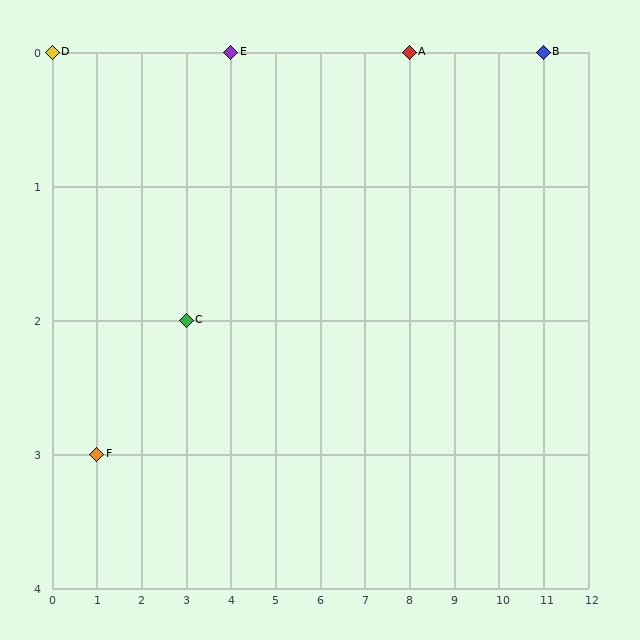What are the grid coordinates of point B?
Point B is at grid coordinates (11, 0).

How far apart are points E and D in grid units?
Points E and D are 4 columns apart.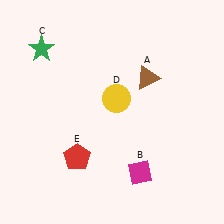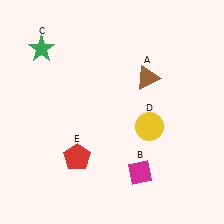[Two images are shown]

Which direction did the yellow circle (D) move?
The yellow circle (D) moved right.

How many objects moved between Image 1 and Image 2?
1 object moved between the two images.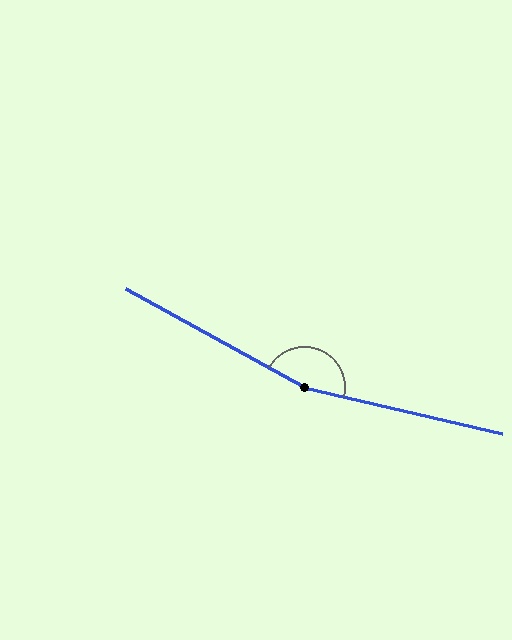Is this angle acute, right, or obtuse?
It is obtuse.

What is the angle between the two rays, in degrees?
Approximately 164 degrees.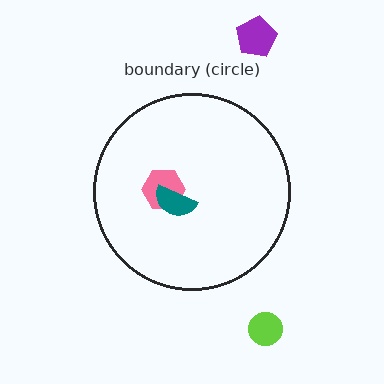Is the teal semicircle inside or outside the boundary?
Inside.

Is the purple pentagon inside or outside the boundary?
Outside.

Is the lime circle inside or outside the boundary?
Outside.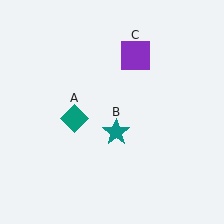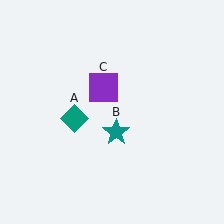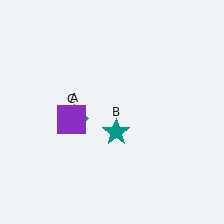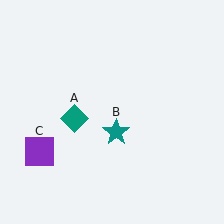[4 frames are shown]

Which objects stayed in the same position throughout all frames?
Teal diamond (object A) and teal star (object B) remained stationary.